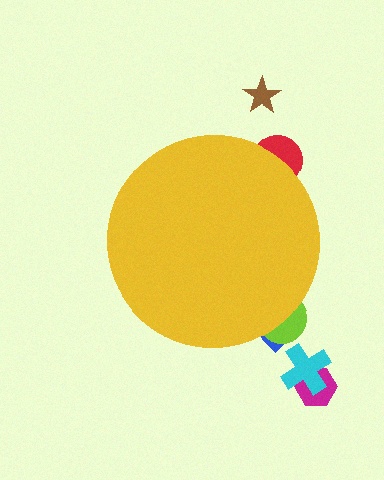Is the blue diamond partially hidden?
Yes, the blue diamond is partially hidden behind the yellow circle.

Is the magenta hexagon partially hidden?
No, the magenta hexagon is fully visible.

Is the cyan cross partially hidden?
No, the cyan cross is fully visible.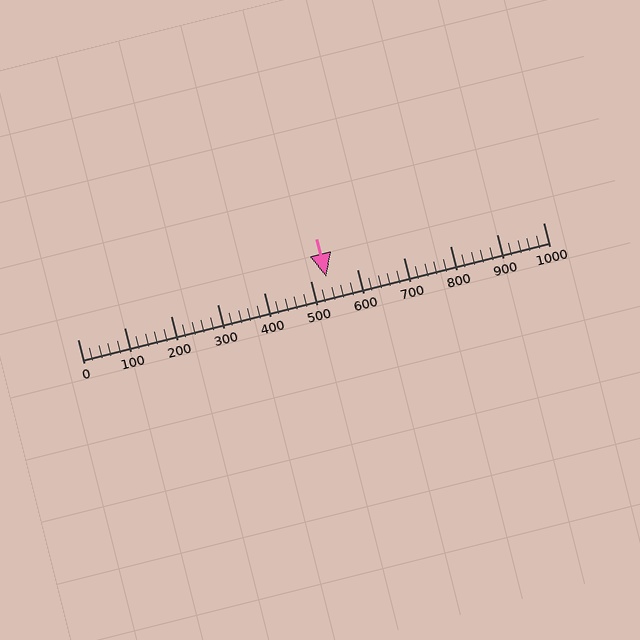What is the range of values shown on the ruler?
The ruler shows values from 0 to 1000.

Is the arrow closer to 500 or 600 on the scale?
The arrow is closer to 500.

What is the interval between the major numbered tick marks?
The major tick marks are spaced 100 units apart.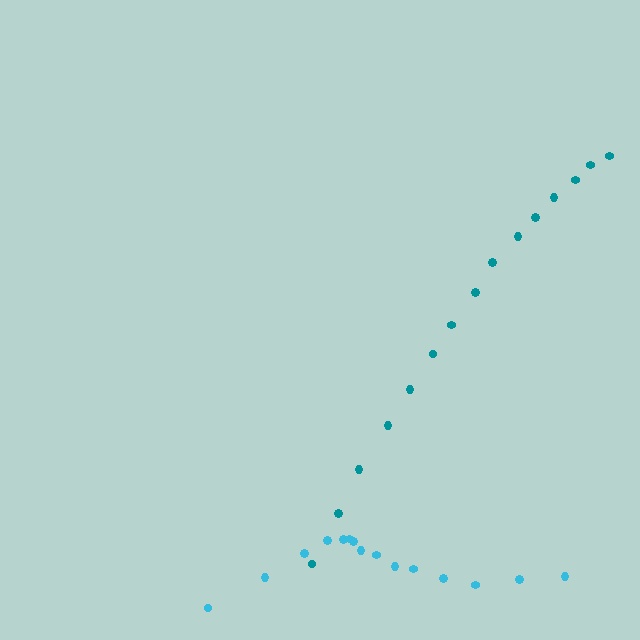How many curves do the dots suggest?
There are 2 distinct paths.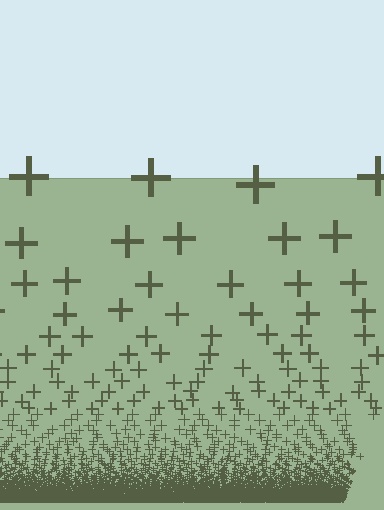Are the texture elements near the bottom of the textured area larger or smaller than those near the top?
Smaller. The gradient is inverted — elements near the bottom are smaller and denser.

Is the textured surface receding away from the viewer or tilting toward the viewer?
The surface appears to tilt toward the viewer. Texture elements get larger and sparser toward the top.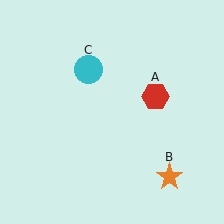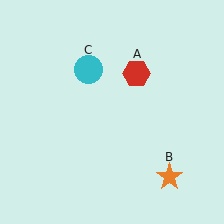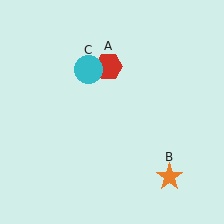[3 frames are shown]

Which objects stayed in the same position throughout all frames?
Orange star (object B) and cyan circle (object C) remained stationary.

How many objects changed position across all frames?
1 object changed position: red hexagon (object A).